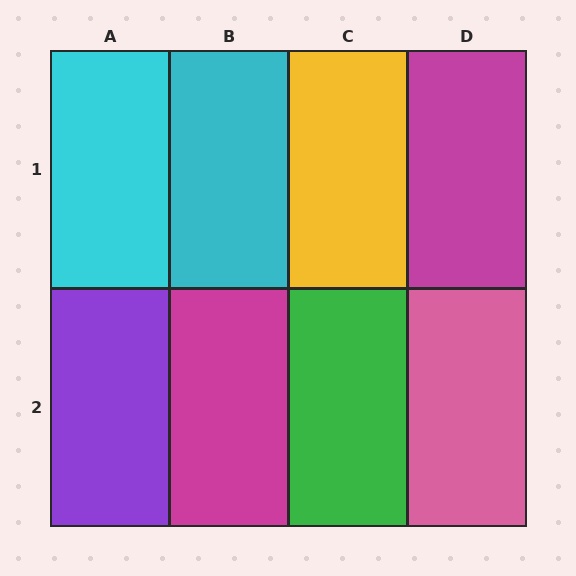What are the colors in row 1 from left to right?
Cyan, cyan, yellow, magenta.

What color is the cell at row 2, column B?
Magenta.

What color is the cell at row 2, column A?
Purple.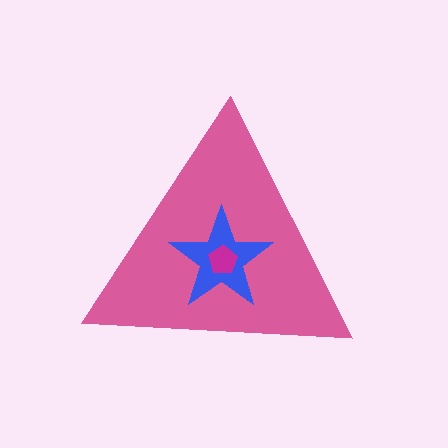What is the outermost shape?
The pink triangle.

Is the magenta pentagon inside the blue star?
Yes.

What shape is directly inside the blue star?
The magenta pentagon.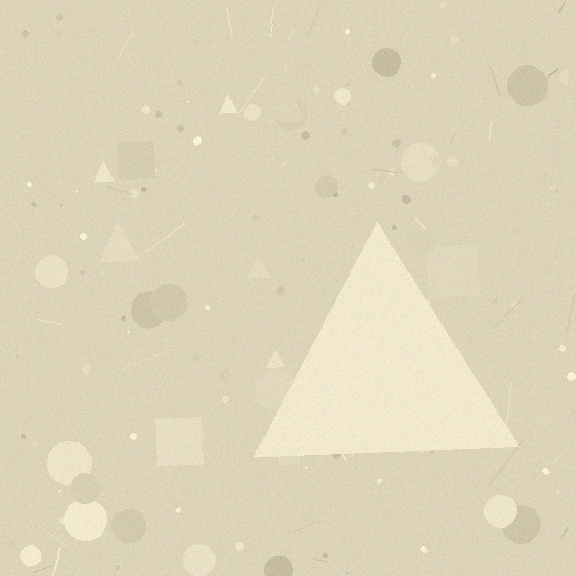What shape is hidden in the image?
A triangle is hidden in the image.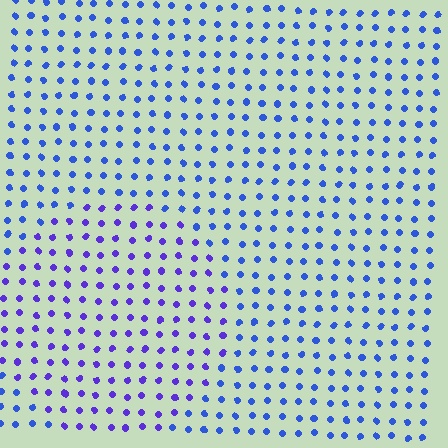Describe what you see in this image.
The image is filled with small blue elements in a uniform arrangement. A circle-shaped region is visible where the elements are tinted to a slightly different hue, forming a subtle color boundary.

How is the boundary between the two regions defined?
The boundary is defined purely by a slight shift in hue (about 30 degrees). Spacing, size, and orientation are identical on both sides.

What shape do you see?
I see a circle.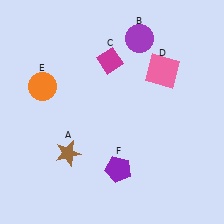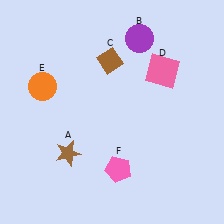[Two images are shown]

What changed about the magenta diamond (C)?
In Image 1, C is magenta. In Image 2, it changed to brown.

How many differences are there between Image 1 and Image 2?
There are 2 differences between the two images.